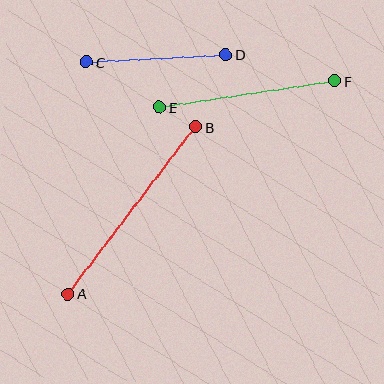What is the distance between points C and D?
The distance is approximately 140 pixels.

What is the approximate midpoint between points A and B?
The midpoint is at approximately (132, 210) pixels.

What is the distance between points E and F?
The distance is approximately 178 pixels.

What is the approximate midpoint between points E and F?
The midpoint is at approximately (247, 94) pixels.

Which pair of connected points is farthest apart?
Points A and B are farthest apart.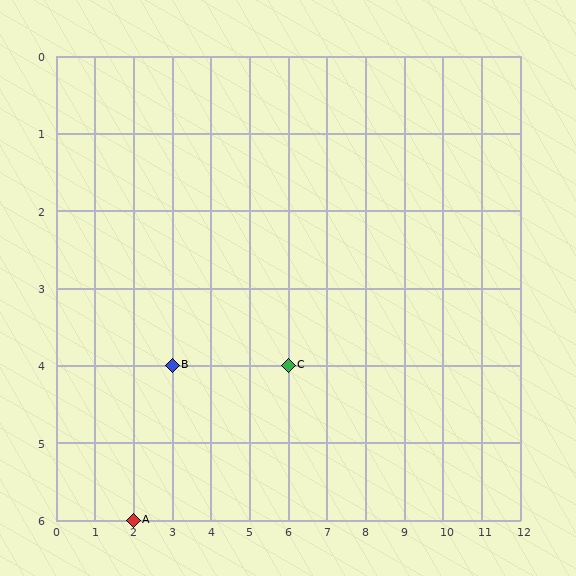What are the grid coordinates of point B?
Point B is at grid coordinates (3, 4).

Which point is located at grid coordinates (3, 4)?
Point B is at (3, 4).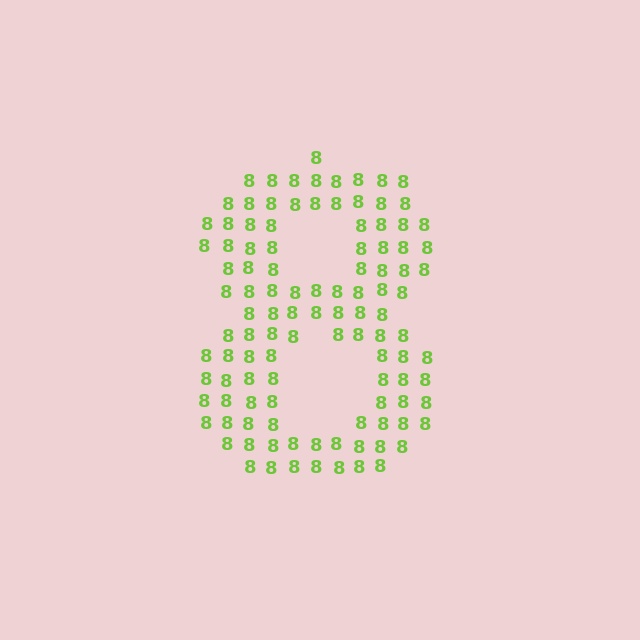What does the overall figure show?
The overall figure shows the digit 8.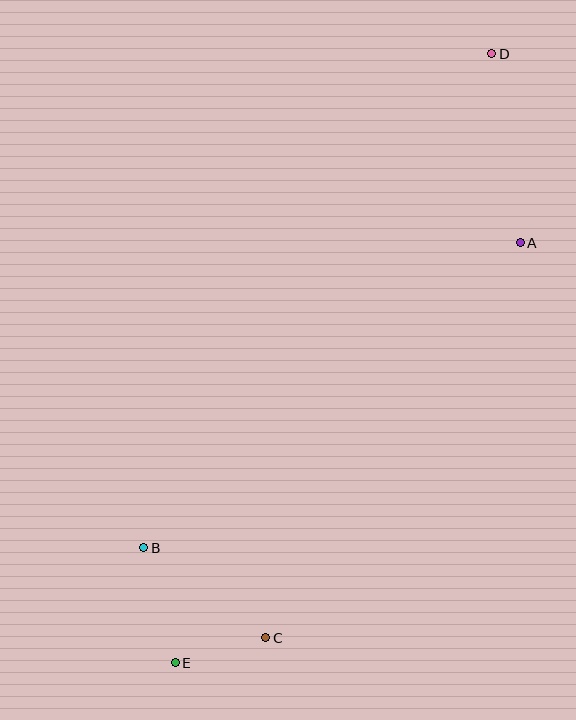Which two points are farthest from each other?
Points D and E are farthest from each other.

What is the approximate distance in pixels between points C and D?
The distance between C and D is approximately 626 pixels.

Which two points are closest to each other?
Points C and E are closest to each other.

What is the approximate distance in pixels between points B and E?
The distance between B and E is approximately 119 pixels.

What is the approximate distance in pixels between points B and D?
The distance between B and D is approximately 604 pixels.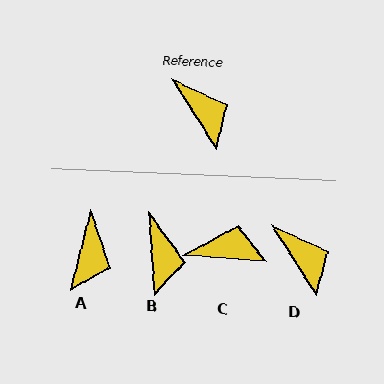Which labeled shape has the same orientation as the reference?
D.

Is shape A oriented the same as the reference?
No, it is off by about 46 degrees.